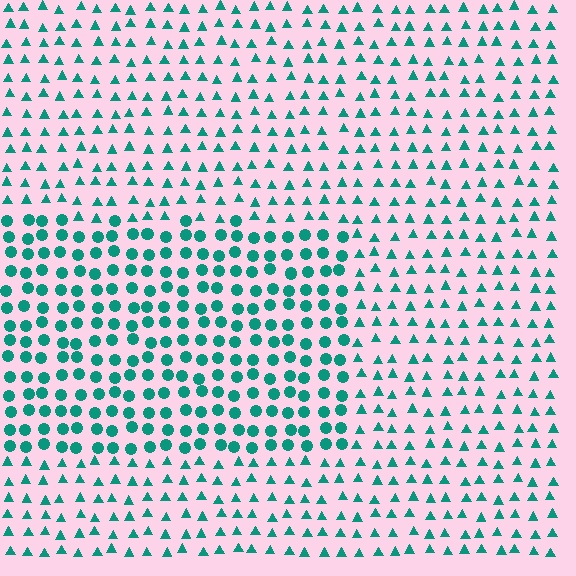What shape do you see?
I see a rectangle.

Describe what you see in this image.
The image is filled with small teal elements arranged in a uniform grid. A rectangle-shaped region contains circles, while the surrounding area contains triangles. The boundary is defined purely by the change in element shape.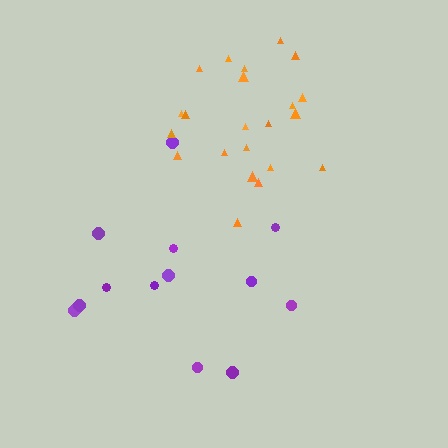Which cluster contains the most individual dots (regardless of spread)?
Orange (22).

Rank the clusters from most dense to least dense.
orange, purple.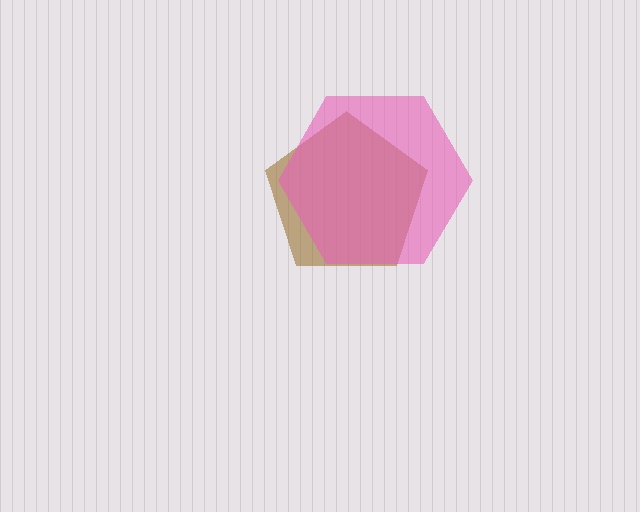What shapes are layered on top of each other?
The layered shapes are: a brown pentagon, a pink hexagon.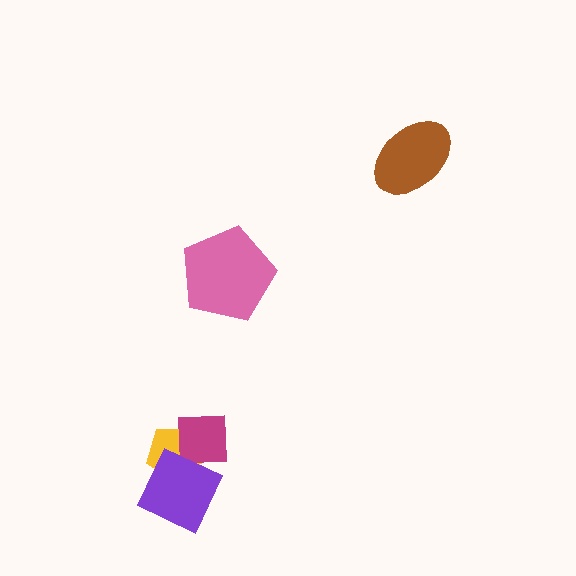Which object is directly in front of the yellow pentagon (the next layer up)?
The magenta square is directly in front of the yellow pentagon.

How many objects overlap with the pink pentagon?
0 objects overlap with the pink pentagon.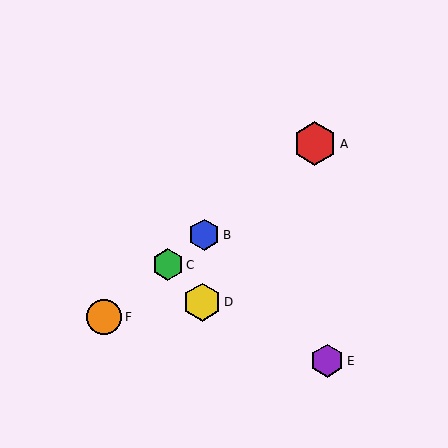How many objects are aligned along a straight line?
4 objects (A, B, C, F) are aligned along a straight line.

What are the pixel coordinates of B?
Object B is at (204, 235).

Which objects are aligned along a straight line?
Objects A, B, C, F are aligned along a straight line.